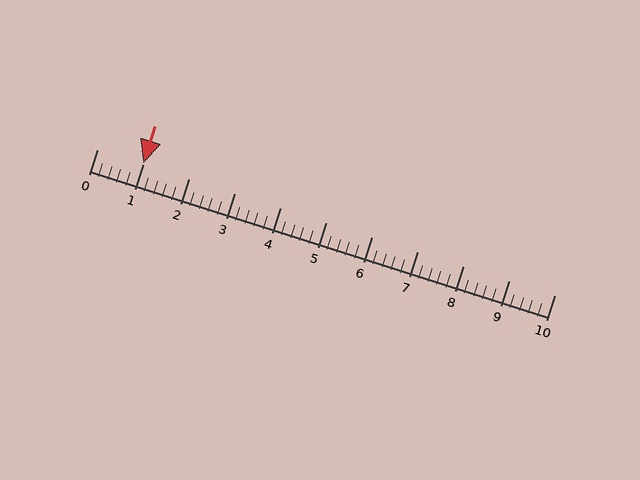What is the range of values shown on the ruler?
The ruler shows values from 0 to 10.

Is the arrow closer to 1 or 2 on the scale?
The arrow is closer to 1.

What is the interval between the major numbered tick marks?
The major tick marks are spaced 1 units apart.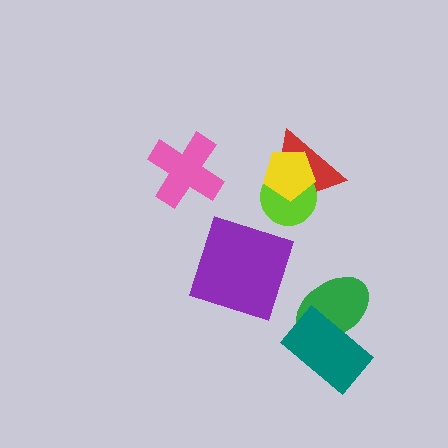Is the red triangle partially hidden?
Yes, it is partially covered by another shape.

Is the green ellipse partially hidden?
Yes, it is partially covered by another shape.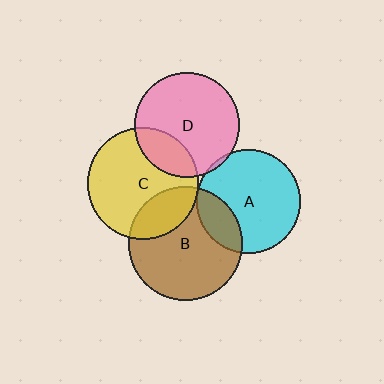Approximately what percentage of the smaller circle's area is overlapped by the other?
Approximately 25%.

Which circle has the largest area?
Circle B (brown).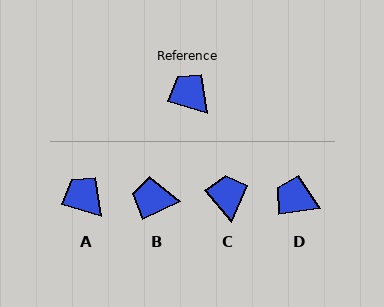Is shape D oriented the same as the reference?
No, it is off by about 25 degrees.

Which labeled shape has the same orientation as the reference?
A.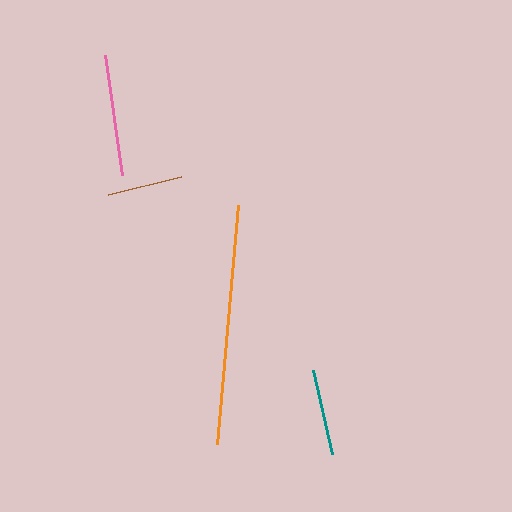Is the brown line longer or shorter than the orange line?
The orange line is longer than the brown line.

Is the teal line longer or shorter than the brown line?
The teal line is longer than the brown line.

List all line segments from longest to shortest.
From longest to shortest: orange, pink, teal, brown.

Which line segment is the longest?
The orange line is the longest at approximately 240 pixels.